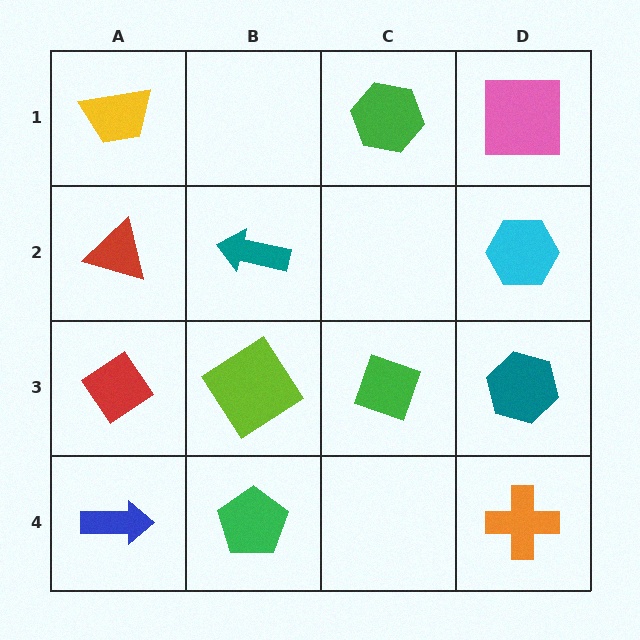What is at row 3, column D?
A teal hexagon.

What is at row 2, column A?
A red triangle.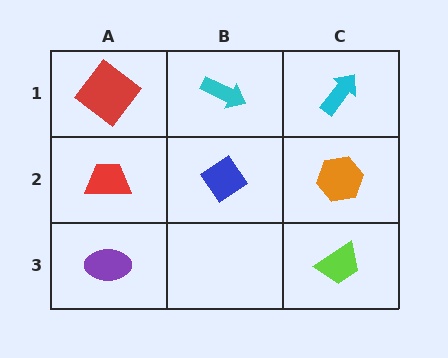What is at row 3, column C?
A lime trapezoid.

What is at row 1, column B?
A cyan arrow.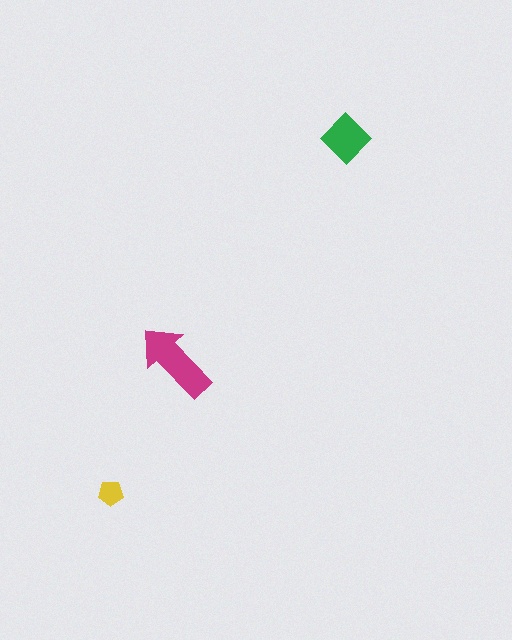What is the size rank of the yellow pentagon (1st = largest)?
3rd.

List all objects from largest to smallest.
The magenta arrow, the green diamond, the yellow pentagon.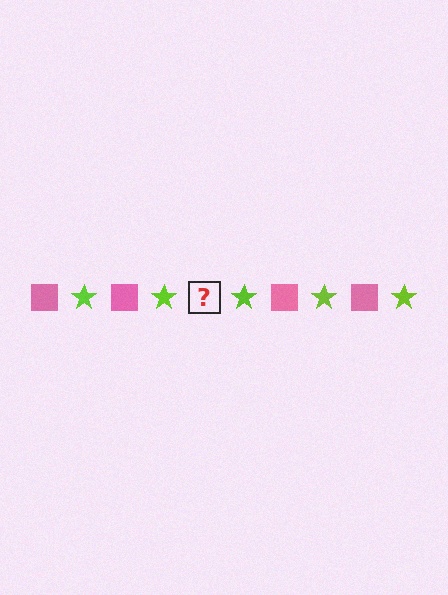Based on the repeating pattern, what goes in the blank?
The blank should be a pink square.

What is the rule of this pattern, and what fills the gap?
The rule is that the pattern alternates between pink square and lime star. The gap should be filled with a pink square.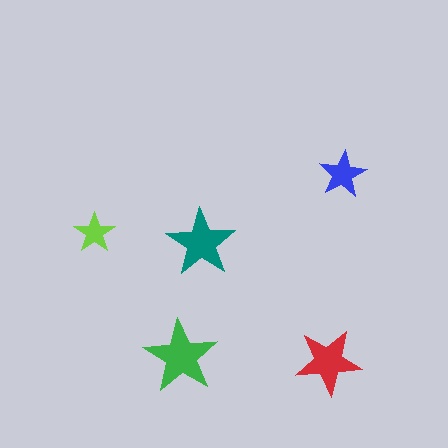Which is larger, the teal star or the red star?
The teal one.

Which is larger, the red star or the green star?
The green one.